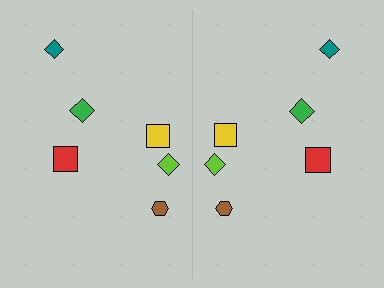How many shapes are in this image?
There are 12 shapes in this image.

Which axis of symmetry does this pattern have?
The pattern has a vertical axis of symmetry running through the center of the image.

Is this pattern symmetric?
Yes, this pattern has bilateral (reflection) symmetry.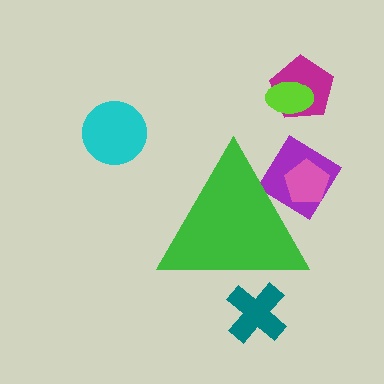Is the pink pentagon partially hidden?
Yes, the pink pentagon is partially hidden behind the green triangle.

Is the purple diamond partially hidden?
Yes, the purple diamond is partially hidden behind the green triangle.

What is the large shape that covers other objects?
A green triangle.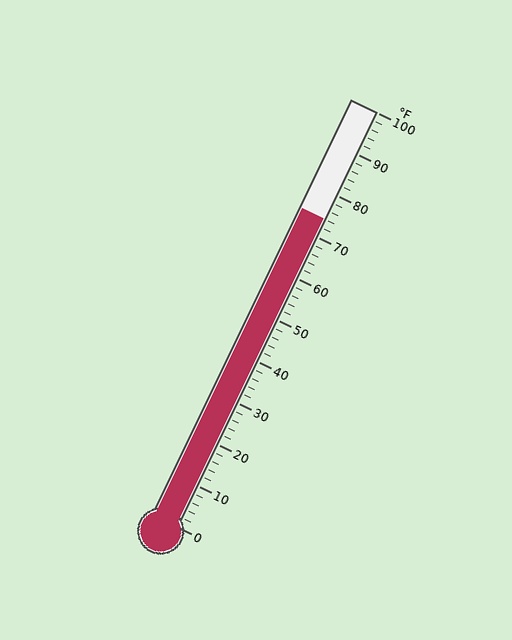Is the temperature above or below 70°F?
The temperature is above 70°F.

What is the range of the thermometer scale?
The thermometer scale ranges from 0°F to 100°F.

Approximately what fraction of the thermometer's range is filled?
The thermometer is filled to approximately 75% of its range.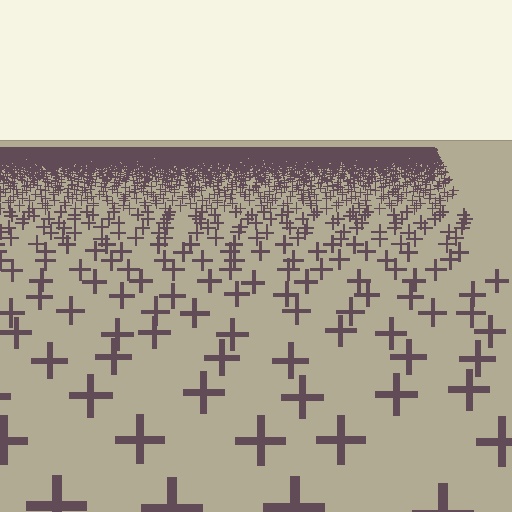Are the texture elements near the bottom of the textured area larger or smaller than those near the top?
Larger. Near the bottom, elements are closer to the viewer and appear at a bigger on-screen size.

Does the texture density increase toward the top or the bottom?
Density increases toward the top.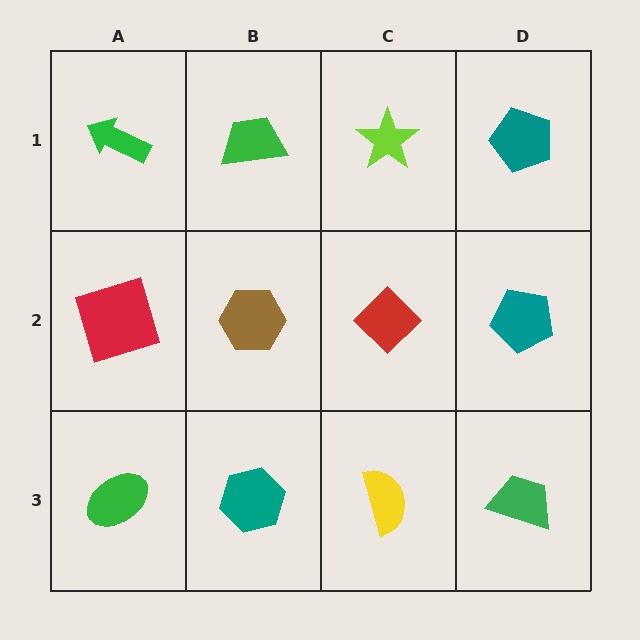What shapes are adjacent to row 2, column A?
A green arrow (row 1, column A), a green ellipse (row 3, column A), a brown hexagon (row 2, column B).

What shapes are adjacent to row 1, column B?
A brown hexagon (row 2, column B), a green arrow (row 1, column A), a lime star (row 1, column C).